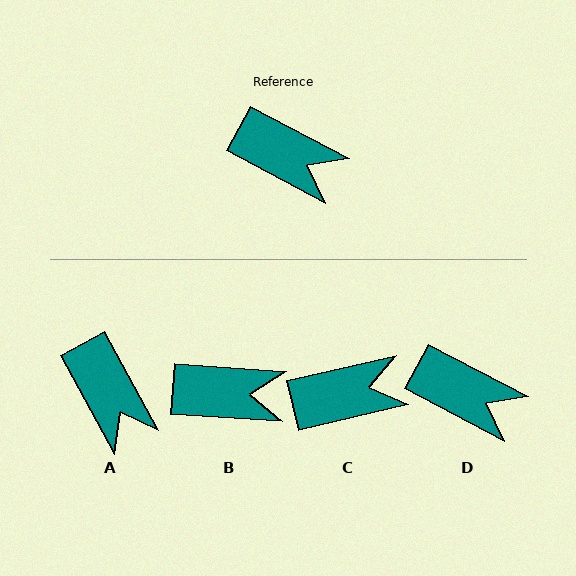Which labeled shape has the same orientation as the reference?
D.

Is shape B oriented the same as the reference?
No, it is off by about 24 degrees.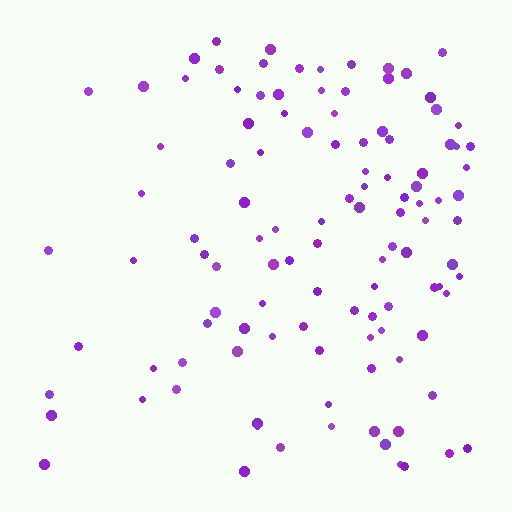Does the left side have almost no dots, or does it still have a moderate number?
Still a moderate number, just noticeably fewer than the right.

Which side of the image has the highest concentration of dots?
The right.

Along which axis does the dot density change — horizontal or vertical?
Horizontal.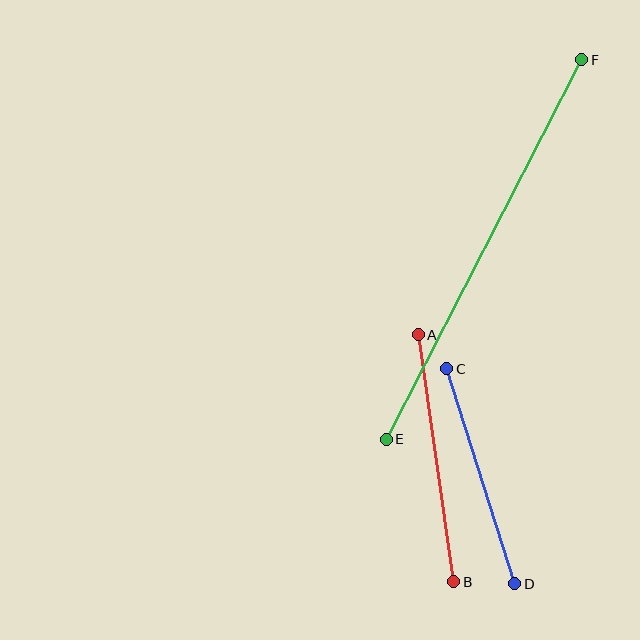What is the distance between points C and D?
The distance is approximately 226 pixels.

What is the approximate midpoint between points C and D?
The midpoint is at approximately (481, 476) pixels.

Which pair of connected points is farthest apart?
Points E and F are farthest apart.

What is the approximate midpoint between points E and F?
The midpoint is at approximately (484, 250) pixels.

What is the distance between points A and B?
The distance is approximately 249 pixels.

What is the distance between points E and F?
The distance is approximately 427 pixels.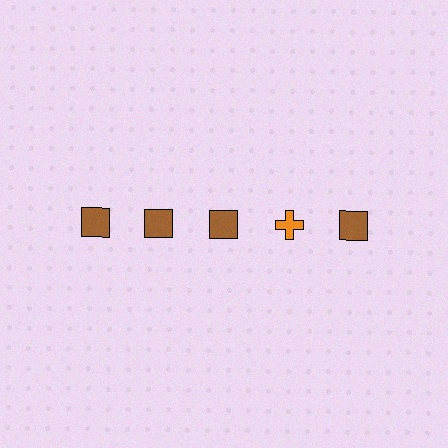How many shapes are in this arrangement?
There are 5 shapes arranged in a grid pattern.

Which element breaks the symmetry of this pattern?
The orange cross in the top row, second from right column breaks the symmetry. All other shapes are brown squares.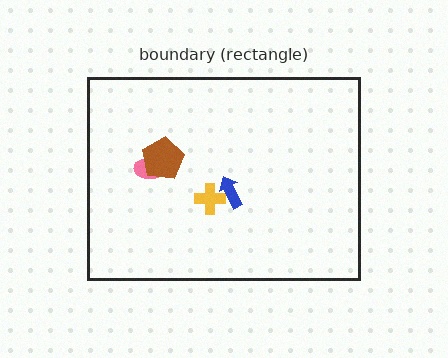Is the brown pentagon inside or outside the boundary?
Inside.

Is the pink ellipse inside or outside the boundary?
Inside.